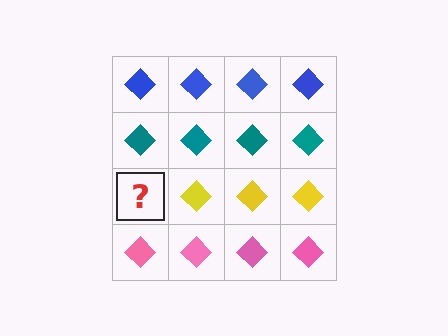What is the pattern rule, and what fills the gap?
The rule is that each row has a consistent color. The gap should be filled with a yellow diamond.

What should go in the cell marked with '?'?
The missing cell should contain a yellow diamond.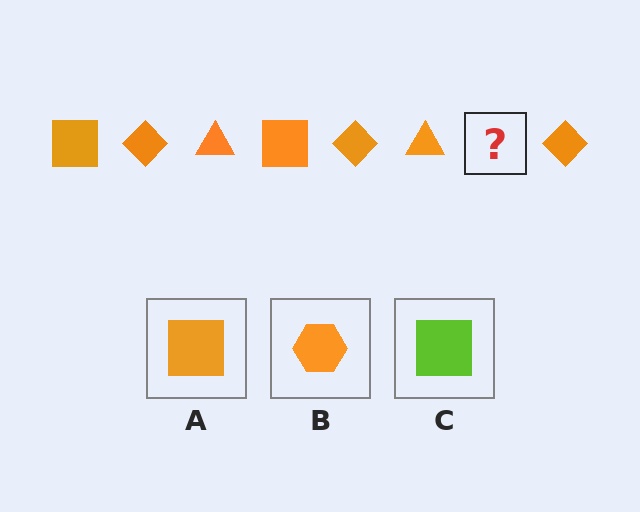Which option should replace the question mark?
Option A.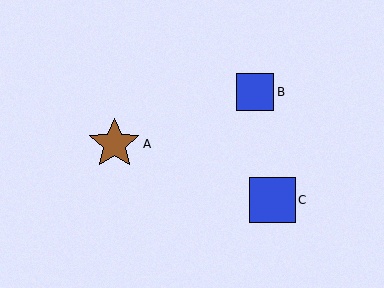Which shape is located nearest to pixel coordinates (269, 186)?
The blue square (labeled C) at (272, 200) is nearest to that location.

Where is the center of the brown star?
The center of the brown star is at (114, 144).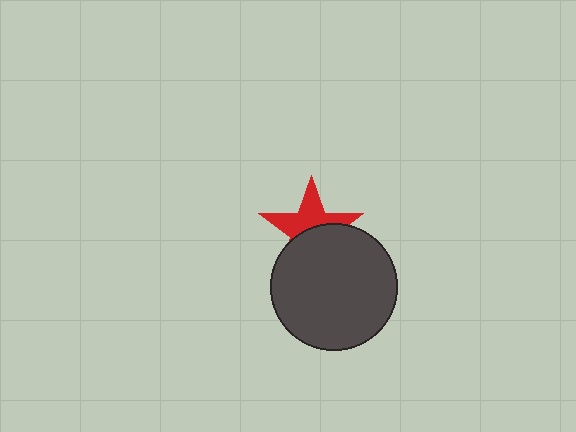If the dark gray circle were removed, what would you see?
You would see the complete red star.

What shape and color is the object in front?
The object in front is a dark gray circle.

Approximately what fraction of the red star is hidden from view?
Roughly 50% of the red star is hidden behind the dark gray circle.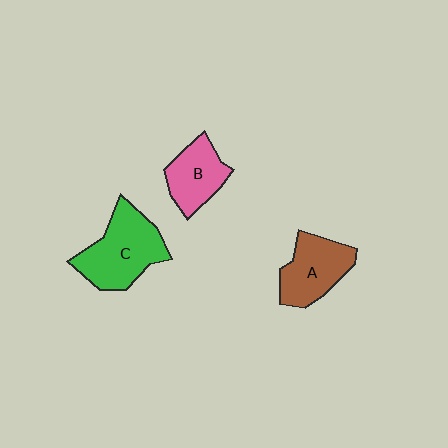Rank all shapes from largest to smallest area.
From largest to smallest: C (green), A (brown), B (pink).